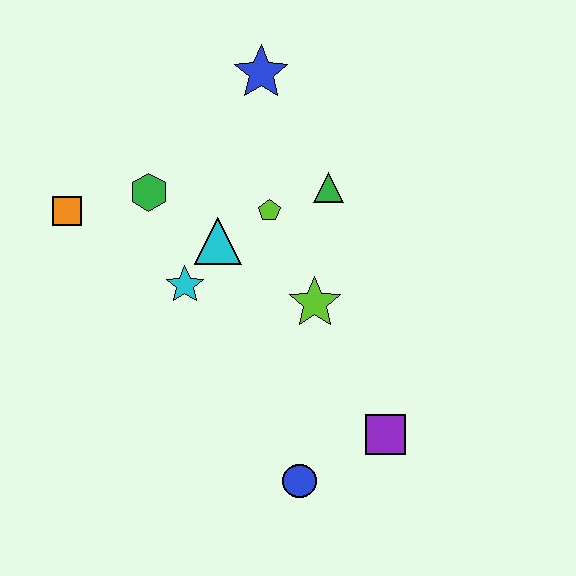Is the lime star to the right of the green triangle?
No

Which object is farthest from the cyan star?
The purple square is farthest from the cyan star.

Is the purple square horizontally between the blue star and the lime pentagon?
No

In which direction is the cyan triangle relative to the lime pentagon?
The cyan triangle is to the left of the lime pentagon.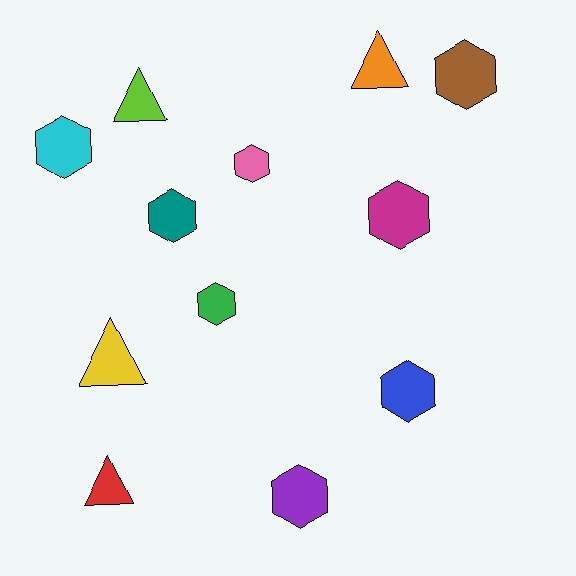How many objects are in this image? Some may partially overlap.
There are 12 objects.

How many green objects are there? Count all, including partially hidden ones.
There is 1 green object.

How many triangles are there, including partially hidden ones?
There are 4 triangles.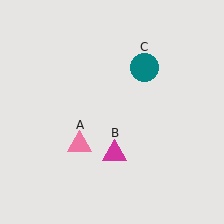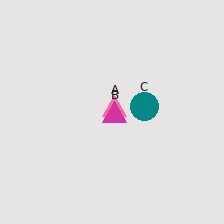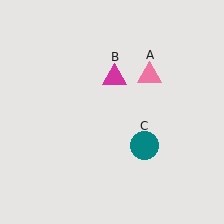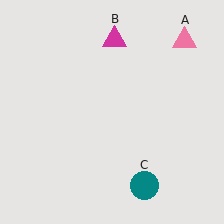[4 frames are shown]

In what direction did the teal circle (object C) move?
The teal circle (object C) moved down.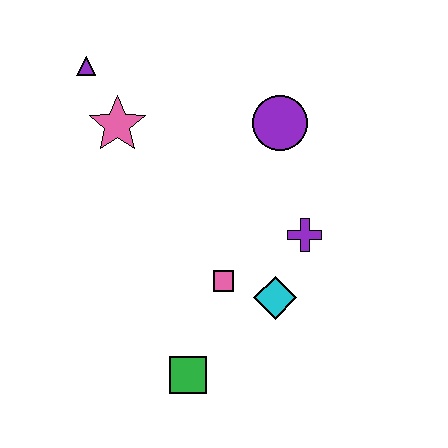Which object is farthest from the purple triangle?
The green square is farthest from the purple triangle.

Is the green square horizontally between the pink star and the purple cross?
Yes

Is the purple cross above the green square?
Yes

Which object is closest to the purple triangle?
The pink star is closest to the purple triangle.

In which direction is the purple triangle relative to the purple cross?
The purple triangle is to the left of the purple cross.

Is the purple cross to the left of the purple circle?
No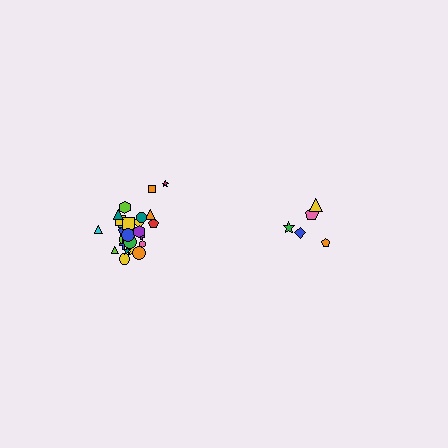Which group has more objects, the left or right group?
The left group.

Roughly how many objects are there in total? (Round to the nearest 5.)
Roughly 30 objects in total.